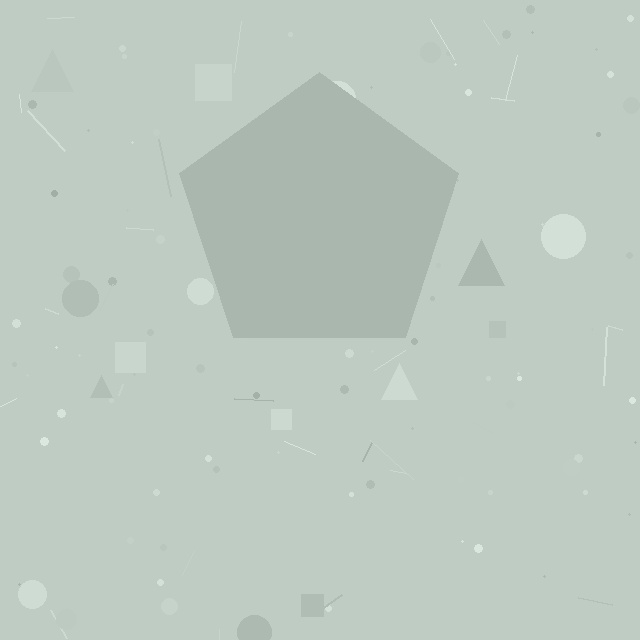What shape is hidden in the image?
A pentagon is hidden in the image.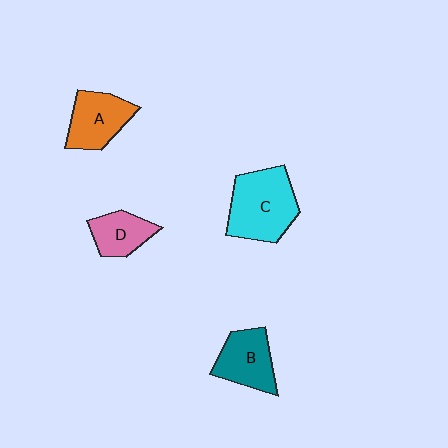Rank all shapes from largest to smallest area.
From largest to smallest: C (cyan), A (orange), B (teal), D (pink).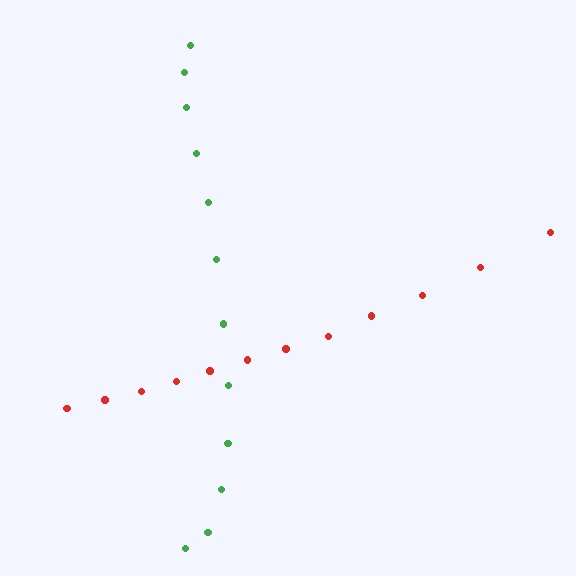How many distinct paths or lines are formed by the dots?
There are 2 distinct paths.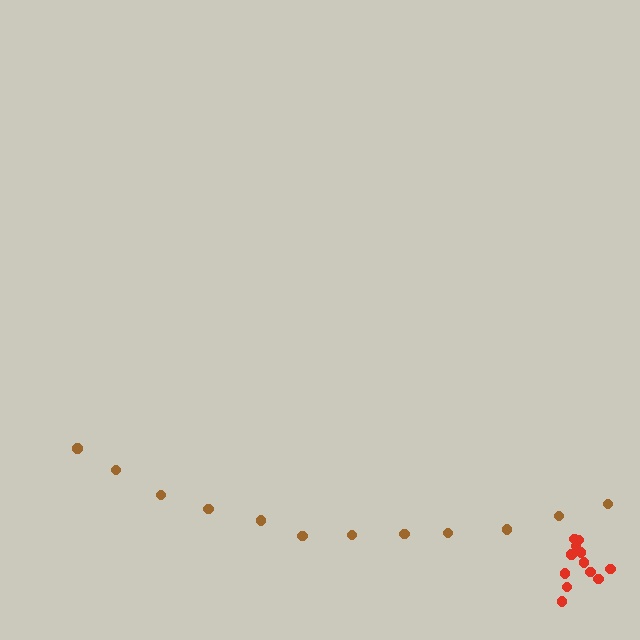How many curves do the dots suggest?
There are 2 distinct paths.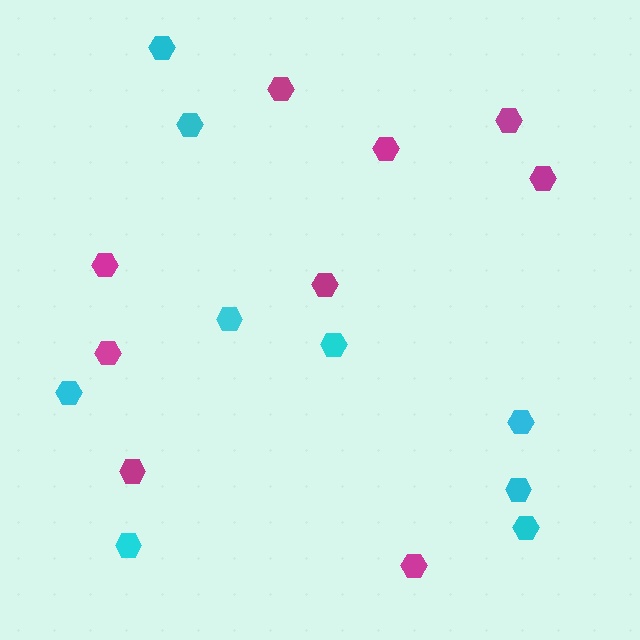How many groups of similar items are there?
There are 2 groups: one group of cyan hexagons (9) and one group of magenta hexagons (9).